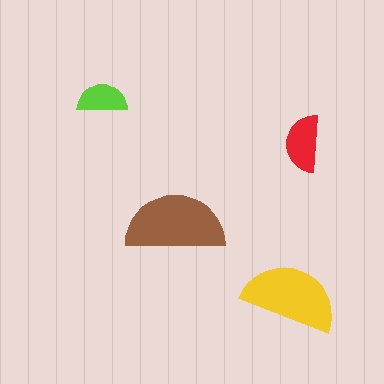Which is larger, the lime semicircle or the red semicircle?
The red one.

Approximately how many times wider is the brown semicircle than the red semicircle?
About 1.5 times wider.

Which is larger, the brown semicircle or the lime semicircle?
The brown one.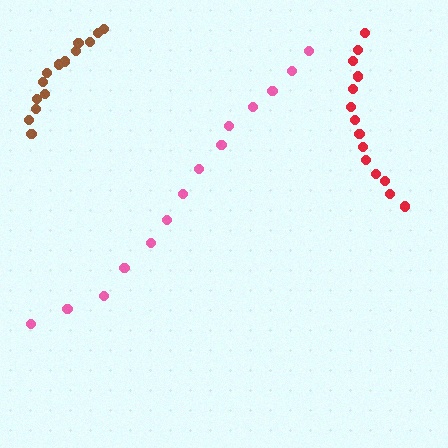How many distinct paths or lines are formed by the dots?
There are 3 distinct paths.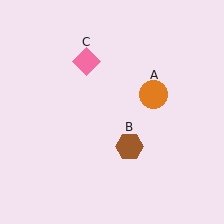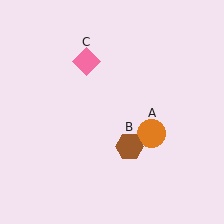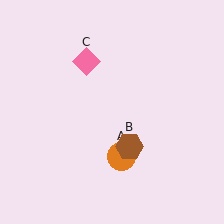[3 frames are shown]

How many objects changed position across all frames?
1 object changed position: orange circle (object A).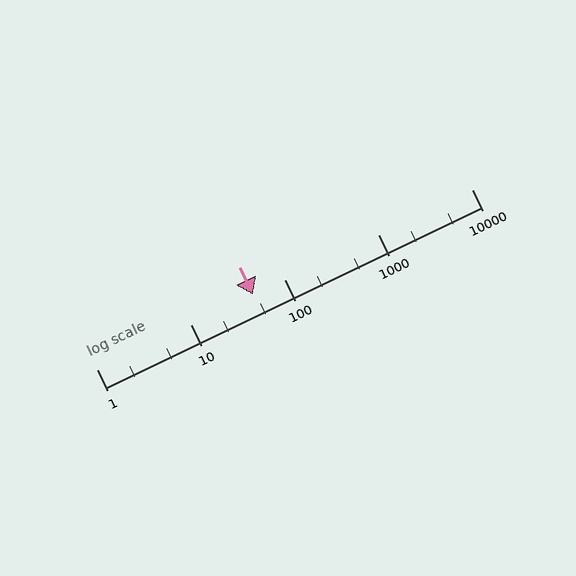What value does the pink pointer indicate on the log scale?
The pointer indicates approximately 47.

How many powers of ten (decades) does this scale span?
The scale spans 4 decades, from 1 to 10000.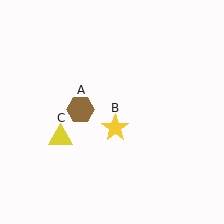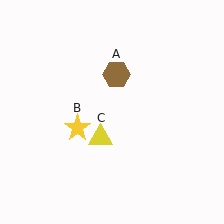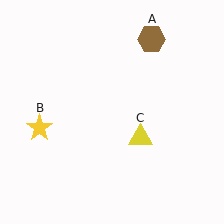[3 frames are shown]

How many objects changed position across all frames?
3 objects changed position: brown hexagon (object A), yellow star (object B), yellow triangle (object C).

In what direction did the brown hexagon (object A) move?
The brown hexagon (object A) moved up and to the right.